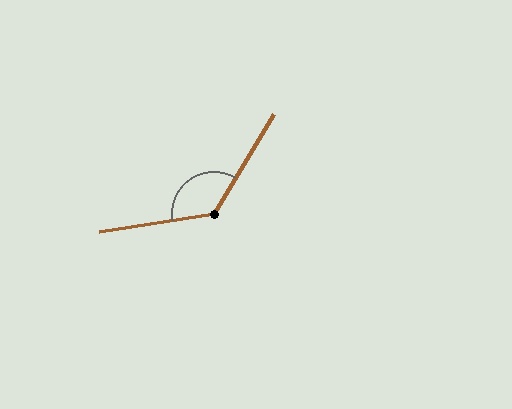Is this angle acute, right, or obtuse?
It is obtuse.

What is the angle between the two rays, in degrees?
Approximately 130 degrees.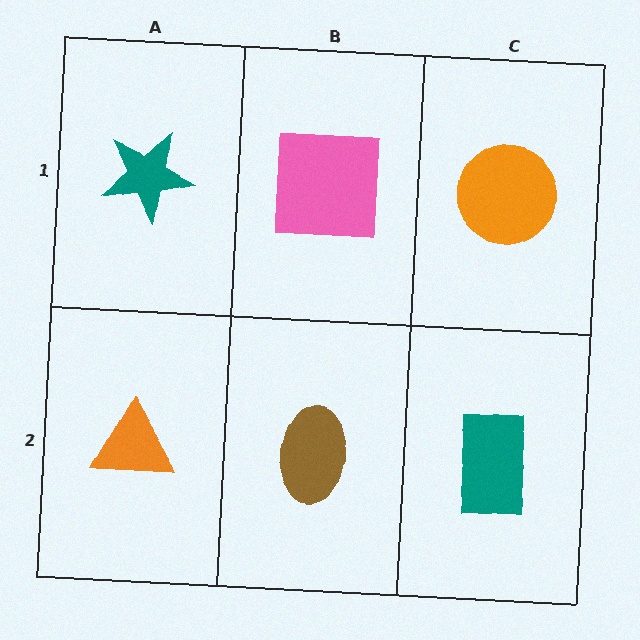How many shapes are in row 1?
3 shapes.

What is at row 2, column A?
An orange triangle.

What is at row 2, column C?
A teal rectangle.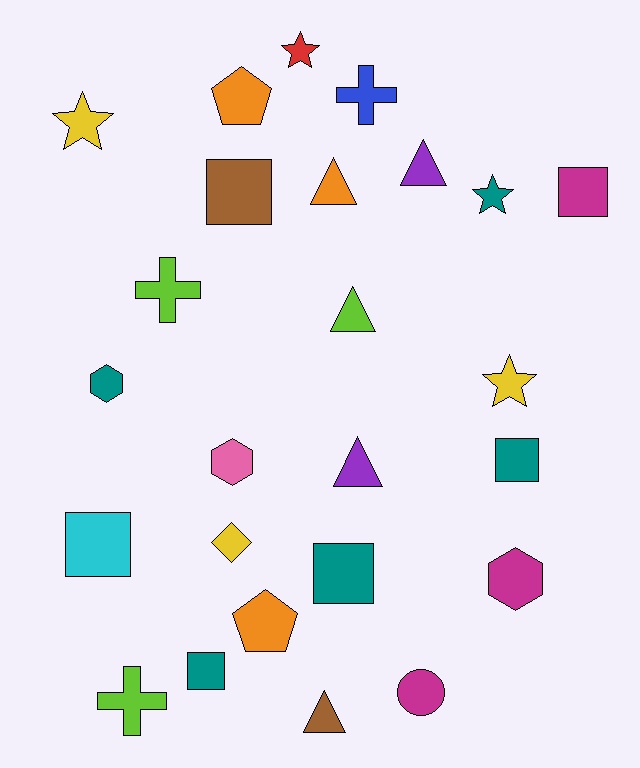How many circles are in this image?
There is 1 circle.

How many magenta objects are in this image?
There are 3 magenta objects.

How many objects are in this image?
There are 25 objects.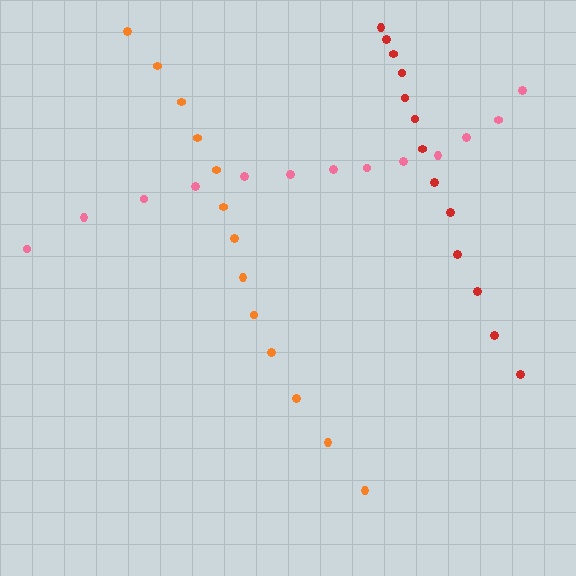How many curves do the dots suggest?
There are 3 distinct paths.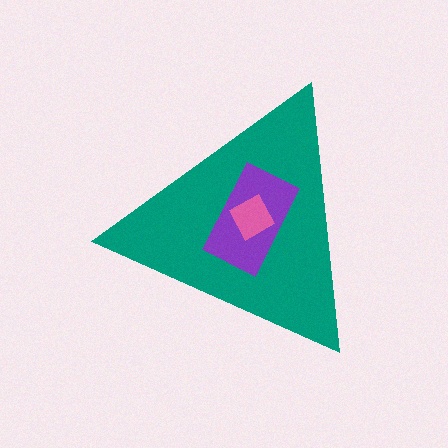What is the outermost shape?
The teal triangle.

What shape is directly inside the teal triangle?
The purple rectangle.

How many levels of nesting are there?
3.